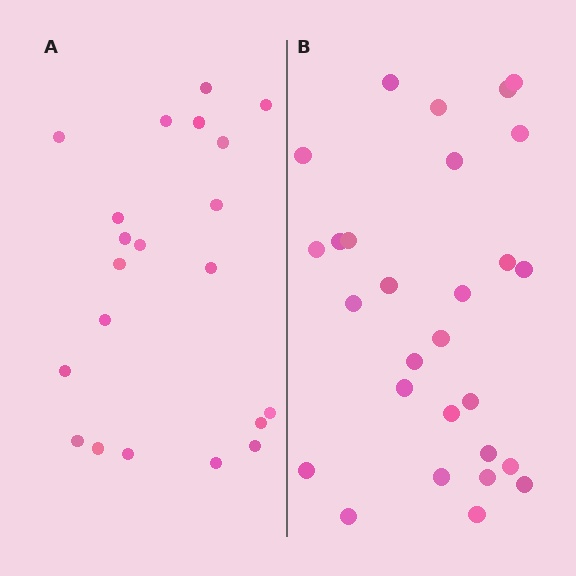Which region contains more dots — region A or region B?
Region B (the right region) has more dots.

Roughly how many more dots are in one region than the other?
Region B has roughly 8 or so more dots than region A.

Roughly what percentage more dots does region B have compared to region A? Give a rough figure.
About 35% more.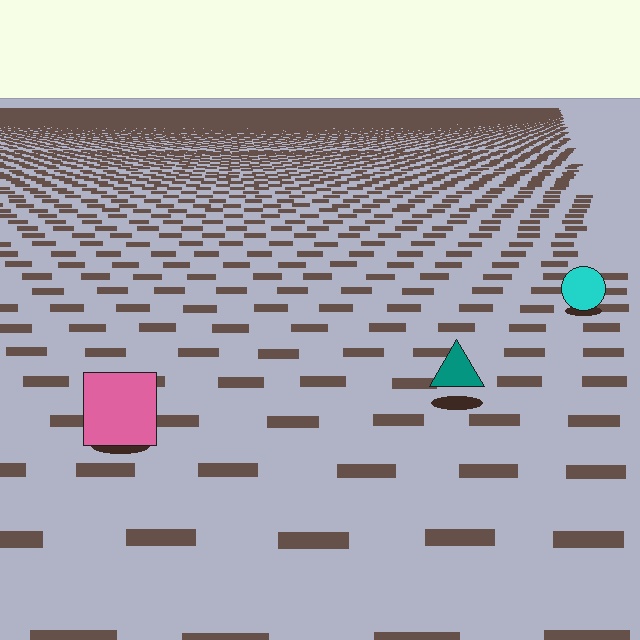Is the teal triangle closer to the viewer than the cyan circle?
Yes. The teal triangle is closer — you can tell from the texture gradient: the ground texture is coarser near it.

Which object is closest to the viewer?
The pink square is closest. The texture marks near it are larger and more spread out.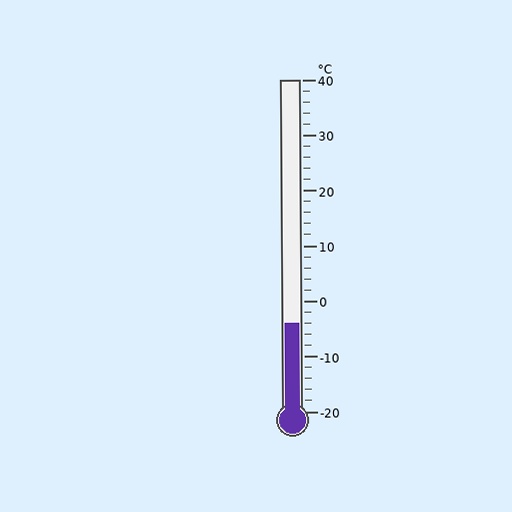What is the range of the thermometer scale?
The thermometer scale ranges from -20°C to 40°C.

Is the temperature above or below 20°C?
The temperature is below 20°C.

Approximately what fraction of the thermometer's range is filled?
The thermometer is filled to approximately 25% of its range.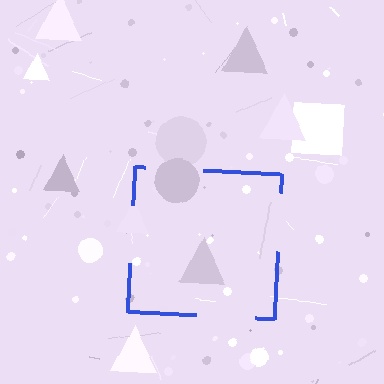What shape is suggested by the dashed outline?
The dashed outline suggests a square.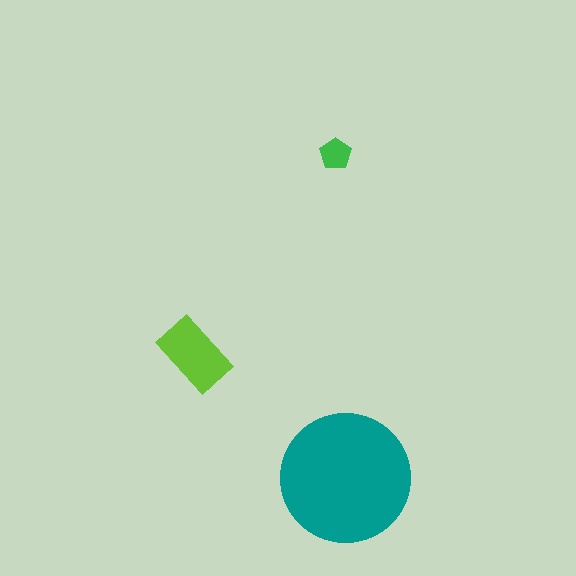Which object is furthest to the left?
The lime rectangle is leftmost.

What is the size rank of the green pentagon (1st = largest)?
3rd.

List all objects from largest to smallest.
The teal circle, the lime rectangle, the green pentagon.